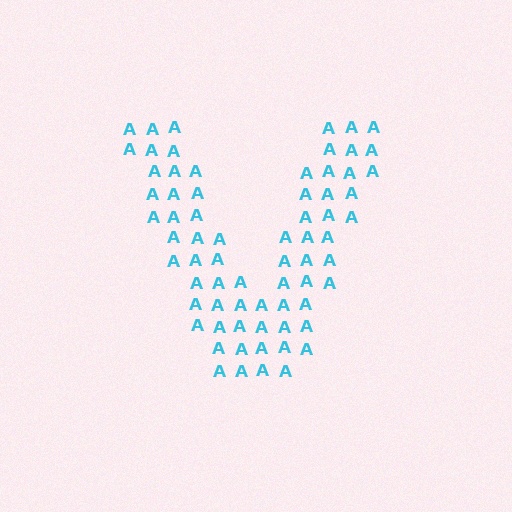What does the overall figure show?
The overall figure shows the letter V.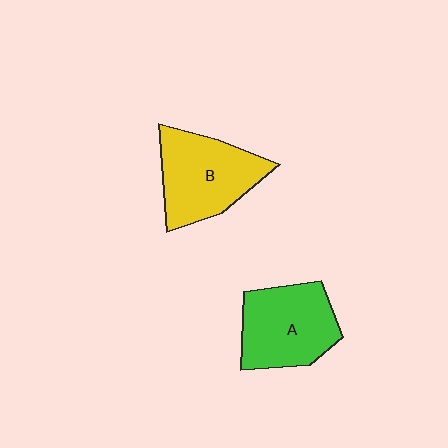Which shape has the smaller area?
Shape A (green).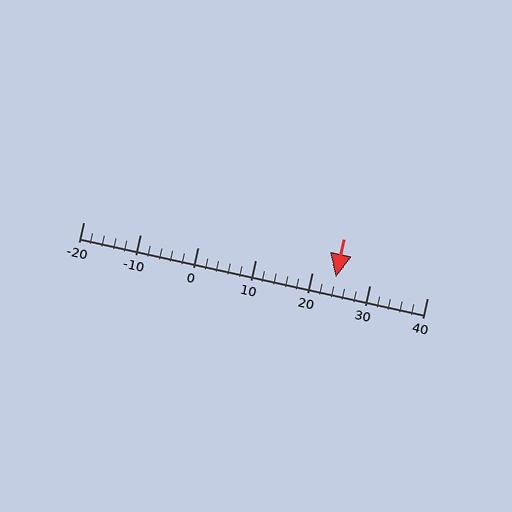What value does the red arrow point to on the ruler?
The red arrow points to approximately 24.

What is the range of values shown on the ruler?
The ruler shows values from -20 to 40.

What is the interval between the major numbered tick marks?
The major tick marks are spaced 10 units apart.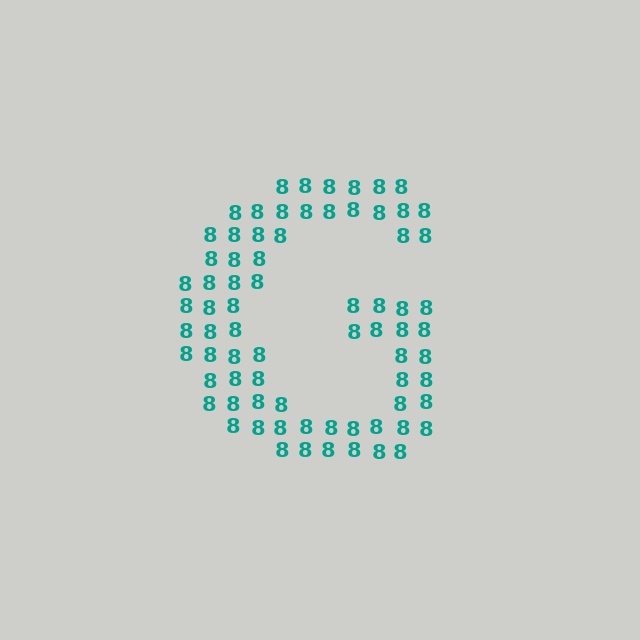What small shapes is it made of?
It is made of small digit 8's.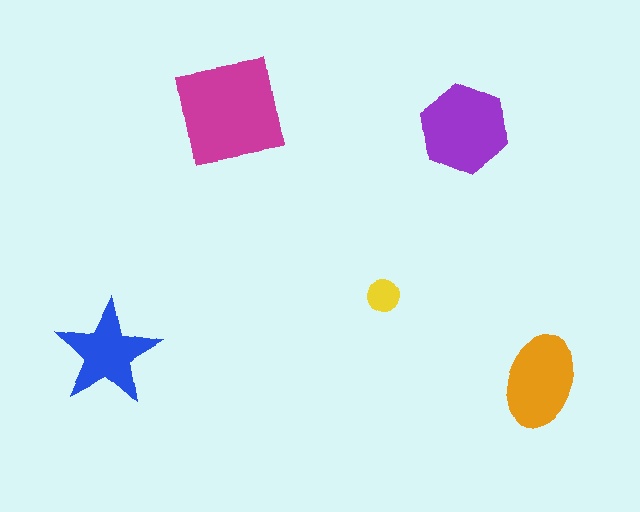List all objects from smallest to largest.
The yellow circle, the blue star, the orange ellipse, the purple hexagon, the magenta square.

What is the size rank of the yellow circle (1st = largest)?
5th.